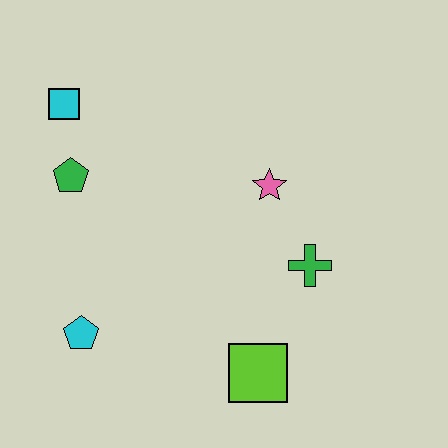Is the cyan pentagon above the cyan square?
No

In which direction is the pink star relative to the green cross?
The pink star is above the green cross.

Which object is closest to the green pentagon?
The cyan square is closest to the green pentagon.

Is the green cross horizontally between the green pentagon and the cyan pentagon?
No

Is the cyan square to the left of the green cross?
Yes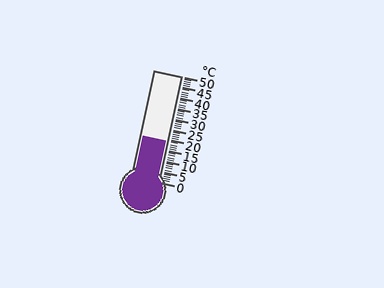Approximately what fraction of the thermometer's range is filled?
The thermometer is filled to approximately 40% of its range.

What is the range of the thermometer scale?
The thermometer scale ranges from 0°C to 50°C.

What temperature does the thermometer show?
The thermometer shows approximately 19°C.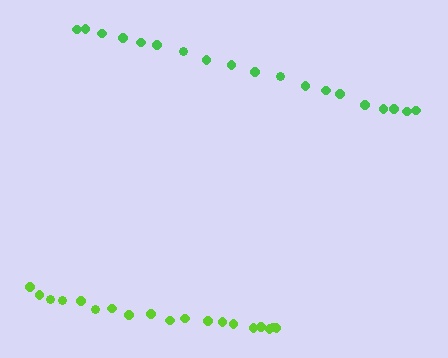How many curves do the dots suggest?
There are 2 distinct paths.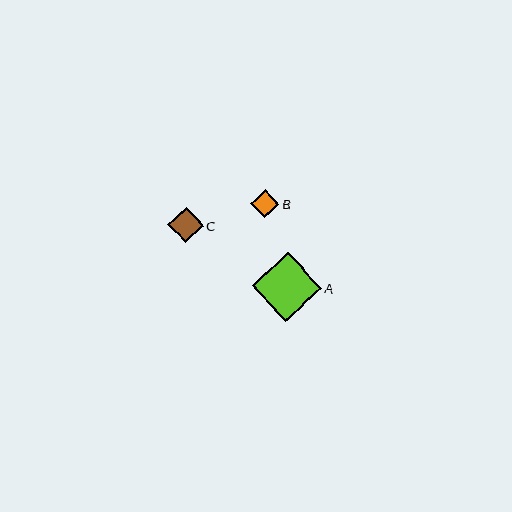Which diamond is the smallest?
Diamond B is the smallest with a size of approximately 28 pixels.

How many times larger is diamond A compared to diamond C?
Diamond A is approximately 2.0 times the size of diamond C.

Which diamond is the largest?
Diamond A is the largest with a size of approximately 70 pixels.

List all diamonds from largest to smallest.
From largest to smallest: A, C, B.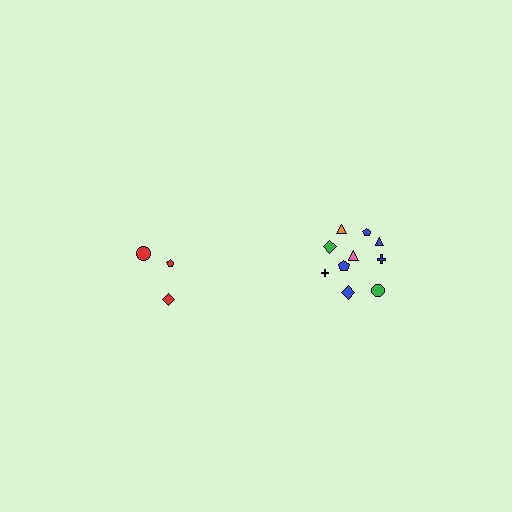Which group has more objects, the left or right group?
The right group.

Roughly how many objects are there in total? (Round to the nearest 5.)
Roughly 15 objects in total.